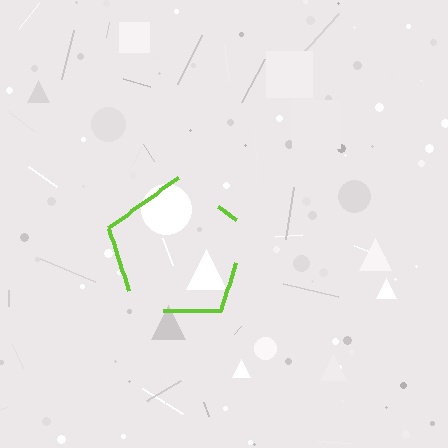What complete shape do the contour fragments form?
The contour fragments form a pentagon.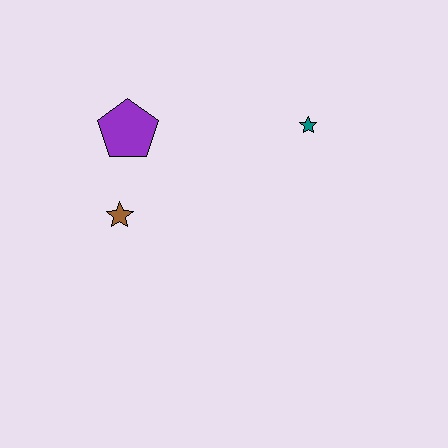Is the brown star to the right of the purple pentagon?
No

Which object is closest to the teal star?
The purple pentagon is closest to the teal star.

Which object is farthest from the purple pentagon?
The teal star is farthest from the purple pentagon.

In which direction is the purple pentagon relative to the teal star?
The purple pentagon is to the left of the teal star.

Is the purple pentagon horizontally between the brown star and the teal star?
Yes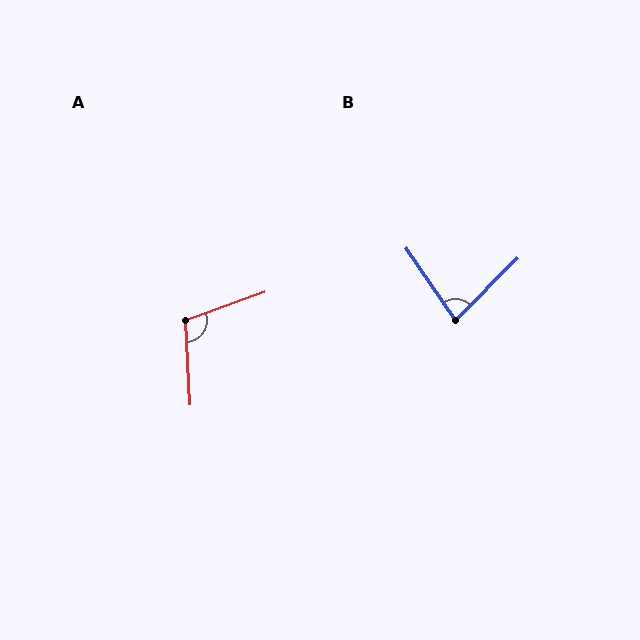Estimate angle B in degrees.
Approximately 80 degrees.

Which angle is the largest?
A, at approximately 106 degrees.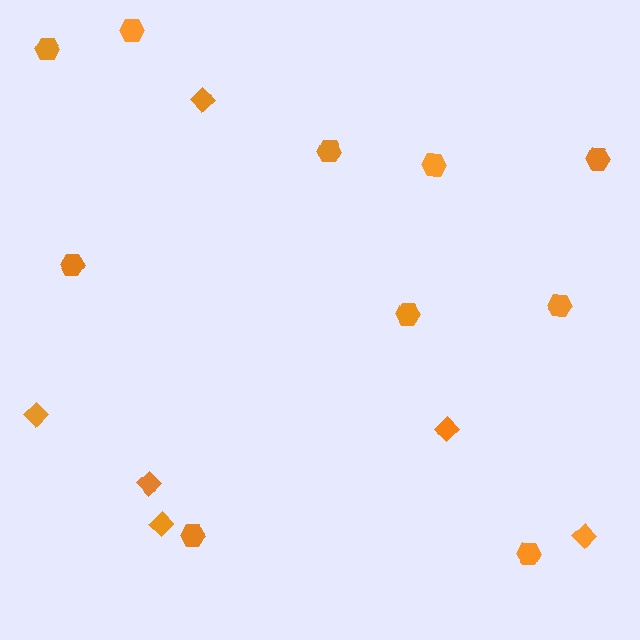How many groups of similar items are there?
There are 2 groups: one group of hexagons (10) and one group of diamonds (6).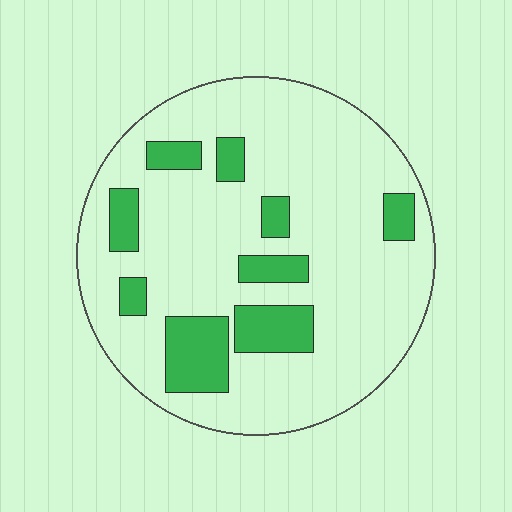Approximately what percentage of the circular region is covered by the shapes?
Approximately 20%.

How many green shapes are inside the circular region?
9.